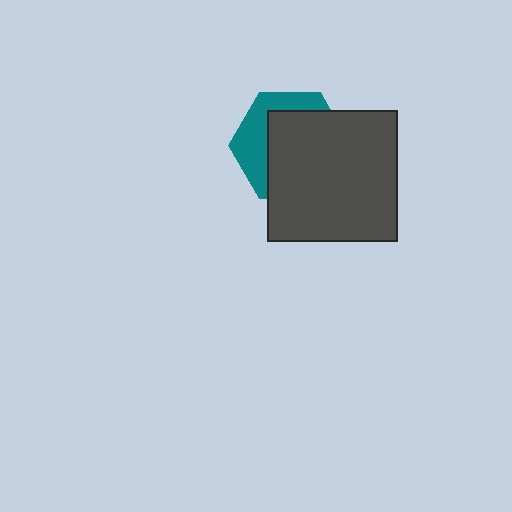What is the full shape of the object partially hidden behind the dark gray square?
The partially hidden object is a teal hexagon.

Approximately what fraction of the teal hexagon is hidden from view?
Roughly 64% of the teal hexagon is hidden behind the dark gray square.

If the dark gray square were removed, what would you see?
You would see the complete teal hexagon.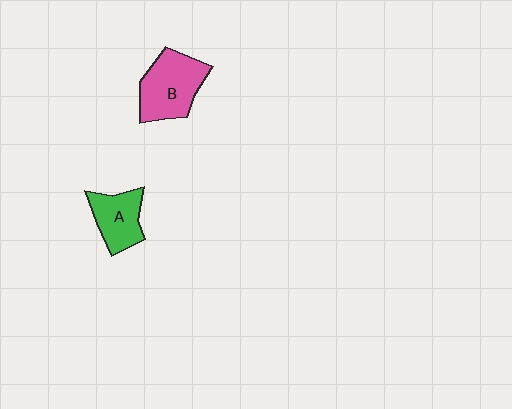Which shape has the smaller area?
Shape A (green).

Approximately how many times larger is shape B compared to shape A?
Approximately 1.4 times.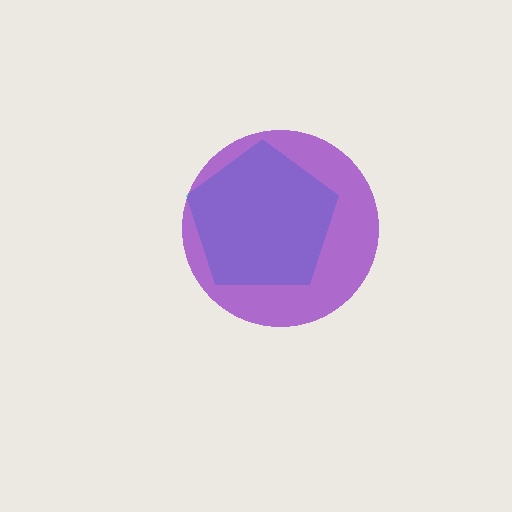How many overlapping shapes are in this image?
There are 2 overlapping shapes in the image.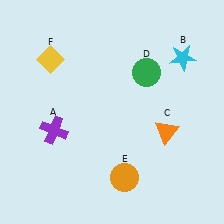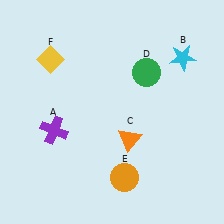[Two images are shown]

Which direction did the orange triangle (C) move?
The orange triangle (C) moved left.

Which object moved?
The orange triangle (C) moved left.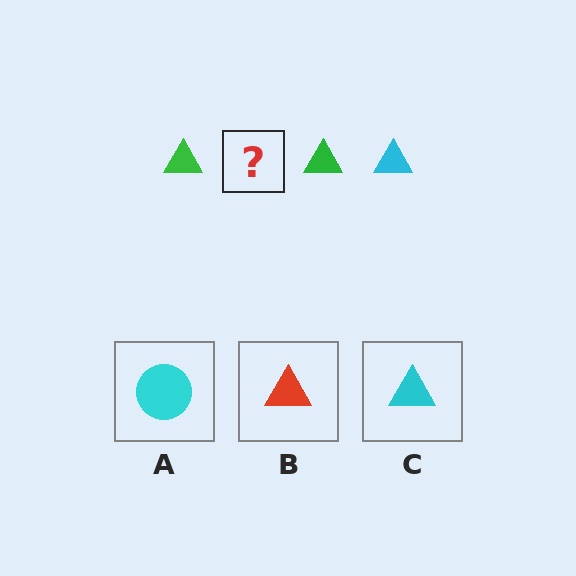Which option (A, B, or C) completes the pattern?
C.